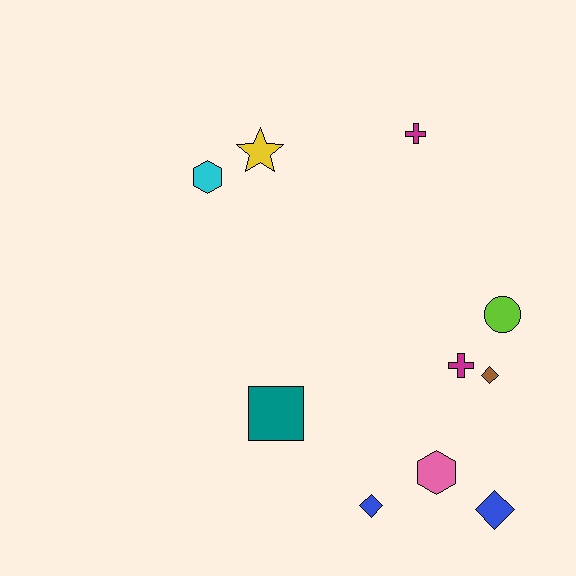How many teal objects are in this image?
There is 1 teal object.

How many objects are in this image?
There are 10 objects.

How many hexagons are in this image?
There are 2 hexagons.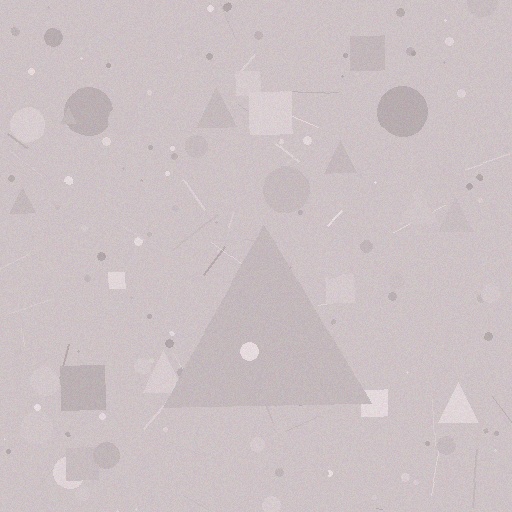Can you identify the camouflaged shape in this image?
The camouflaged shape is a triangle.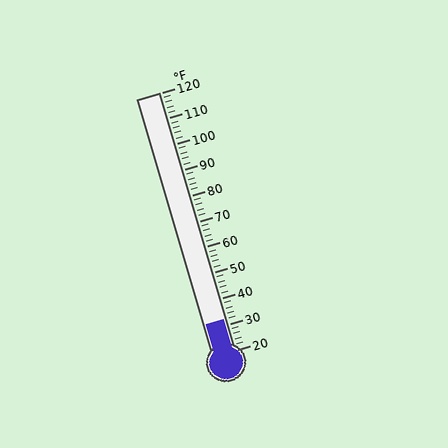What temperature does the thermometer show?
The thermometer shows approximately 32°F.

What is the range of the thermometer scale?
The thermometer scale ranges from 20°F to 120°F.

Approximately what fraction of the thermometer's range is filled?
The thermometer is filled to approximately 10% of its range.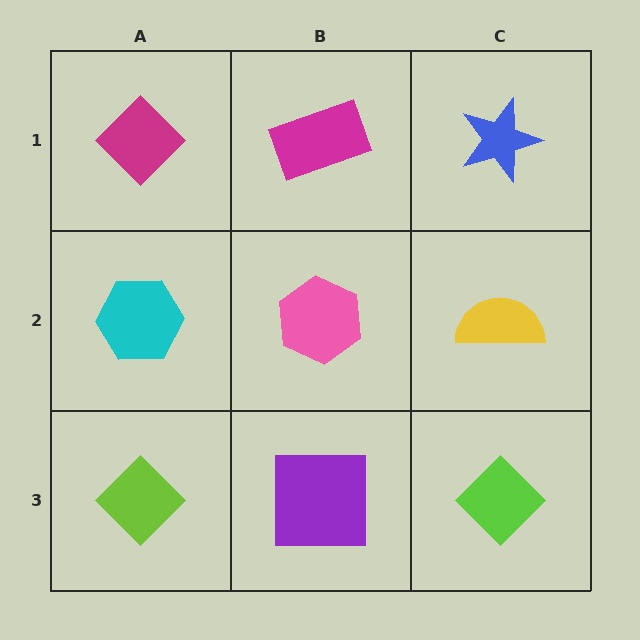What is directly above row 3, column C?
A yellow semicircle.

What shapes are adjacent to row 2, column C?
A blue star (row 1, column C), a lime diamond (row 3, column C), a pink hexagon (row 2, column B).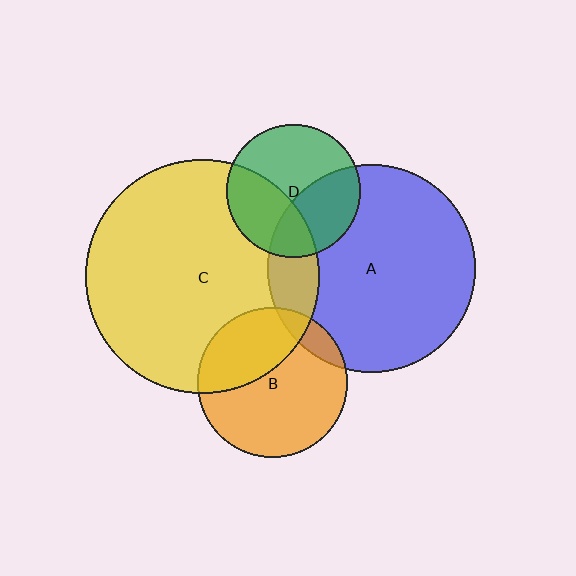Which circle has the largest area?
Circle C (yellow).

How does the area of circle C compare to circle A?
Approximately 1.3 times.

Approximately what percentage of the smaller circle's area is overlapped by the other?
Approximately 15%.